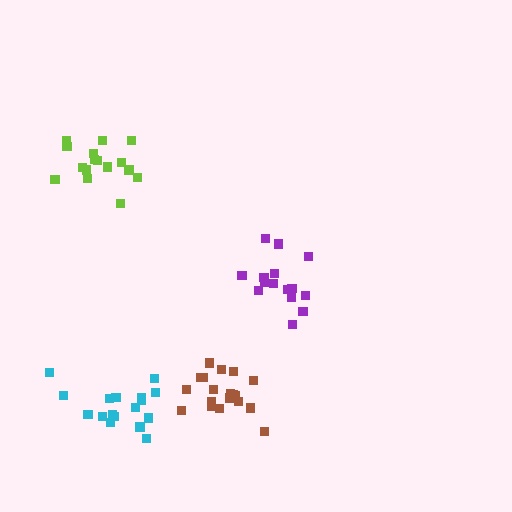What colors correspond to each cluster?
The clusters are colored: lime, cyan, purple, brown.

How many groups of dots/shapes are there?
There are 4 groups.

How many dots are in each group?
Group 1: 16 dots, Group 2: 17 dots, Group 3: 16 dots, Group 4: 19 dots (68 total).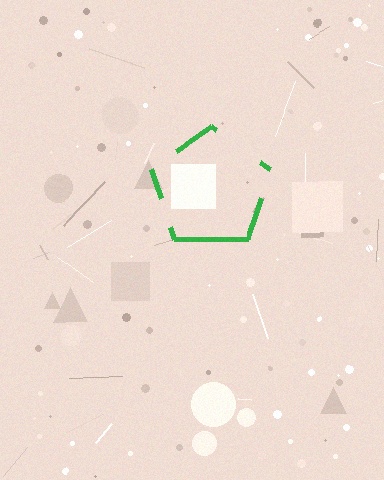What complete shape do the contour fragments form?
The contour fragments form a pentagon.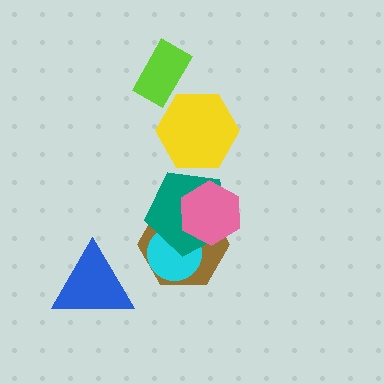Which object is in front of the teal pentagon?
The pink hexagon is in front of the teal pentagon.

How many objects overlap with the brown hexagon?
3 objects overlap with the brown hexagon.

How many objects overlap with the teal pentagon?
3 objects overlap with the teal pentagon.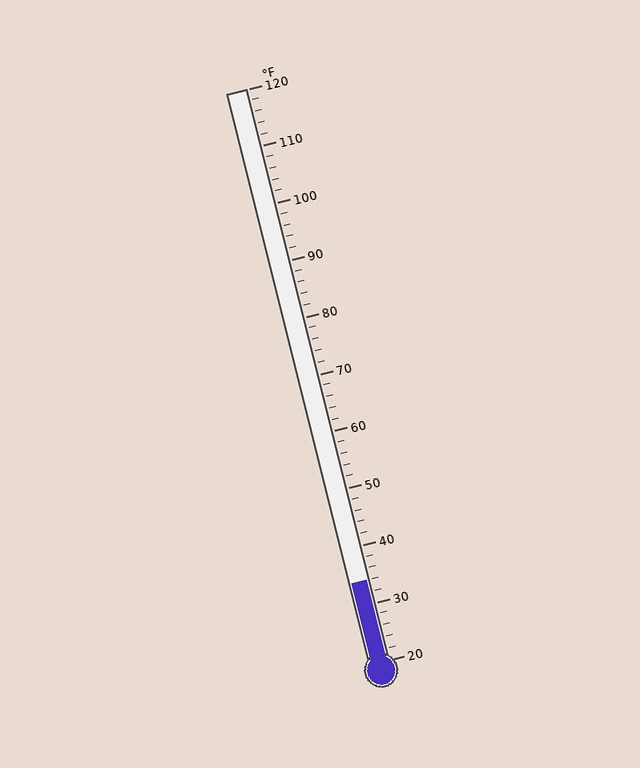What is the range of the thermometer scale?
The thermometer scale ranges from 20°F to 120°F.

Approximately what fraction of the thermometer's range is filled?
The thermometer is filled to approximately 15% of its range.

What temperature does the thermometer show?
The thermometer shows approximately 34°F.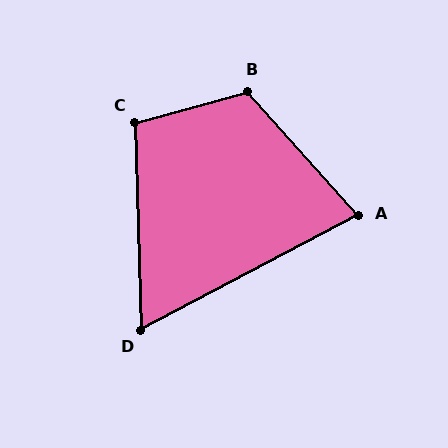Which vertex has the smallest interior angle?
D, at approximately 64 degrees.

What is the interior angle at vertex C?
Approximately 104 degrees (obtuse).